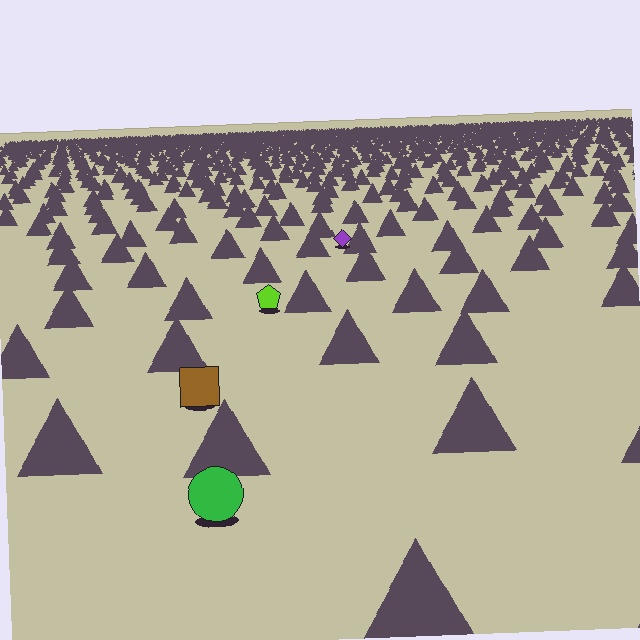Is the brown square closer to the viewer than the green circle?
No. The green circle is closer — you can tell from the texture gradient: the ground texture is coarser near it.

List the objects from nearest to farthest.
From nearest to farthest: the green circle, the brown square, the lime pentagon, the purple diamond.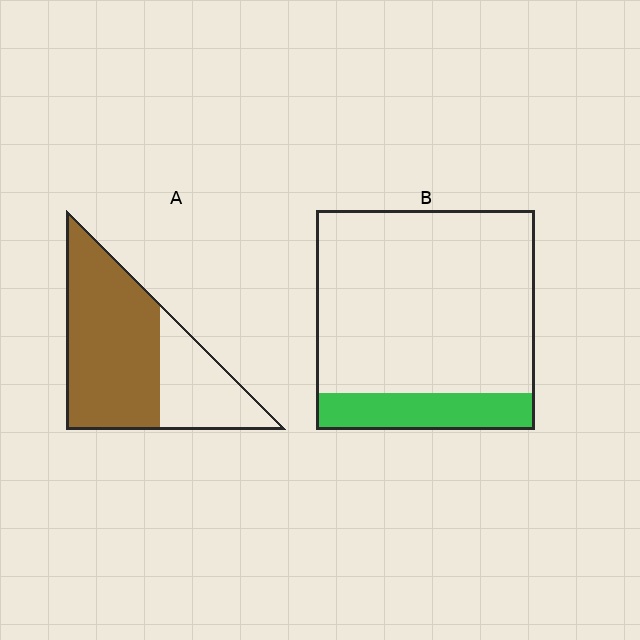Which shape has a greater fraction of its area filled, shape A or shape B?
Shape A.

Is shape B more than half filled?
No.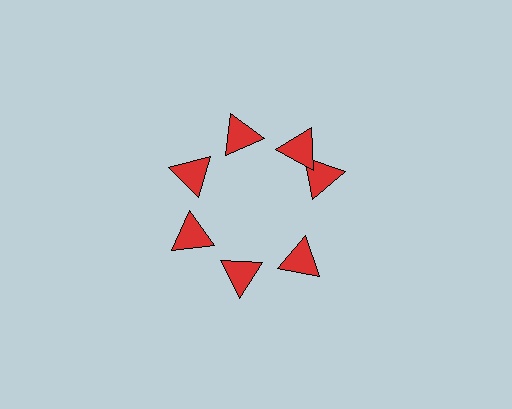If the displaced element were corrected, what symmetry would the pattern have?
It would have 7-fold rotational symmetry — the pattern would map onto itself every 51 degrees.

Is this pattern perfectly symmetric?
No. The 7 red triangles are arranged in a ring, but one element near the 3 o'clock position is rotated out of alignment along the ring, breaking the 7-fold rotational symmetry.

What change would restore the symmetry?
The symmetry would be restored by rotating it back into even spacing with its neighbors so that all 7 triangles sit at equal angles and equal distance from the center.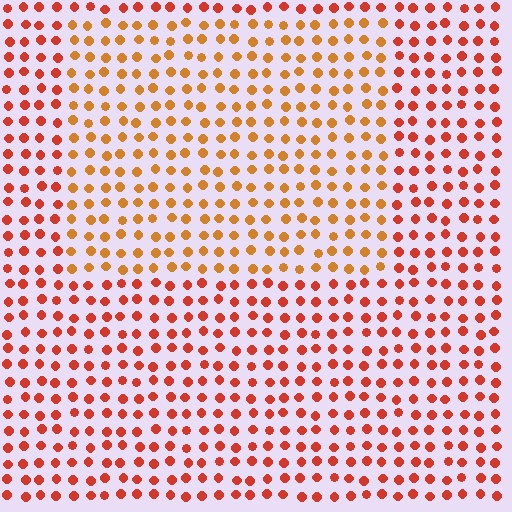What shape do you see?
I see a rectangle.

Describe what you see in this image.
The image is filled with small red elements in a uniform arrangement. A rectangle-shaped region is visible where the elements are tinted to a slightly different hue, forming a subtle color boundary.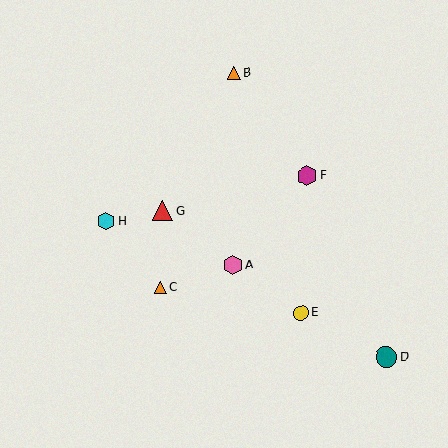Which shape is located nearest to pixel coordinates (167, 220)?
The red triangle (labeled G) at (162, 211) is nearest to that location.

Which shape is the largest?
The teal circle (labeled D) is the largest.